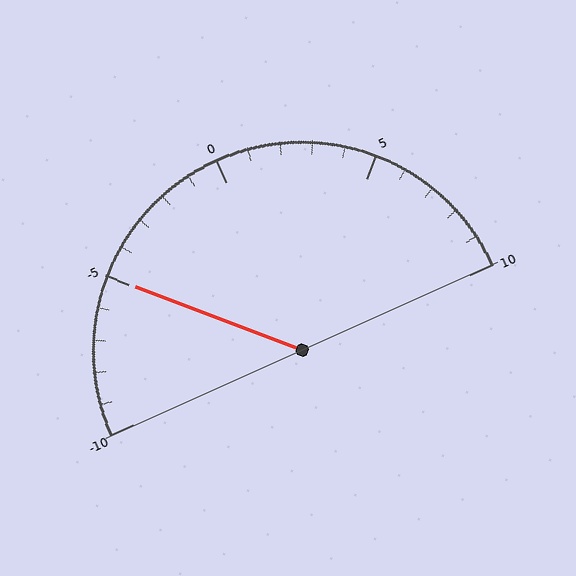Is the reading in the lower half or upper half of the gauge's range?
The reading is in the lower half of the range (-10 to 10).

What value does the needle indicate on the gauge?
The needle indicates approximately -5.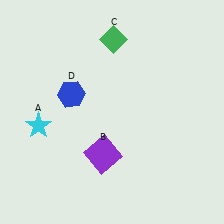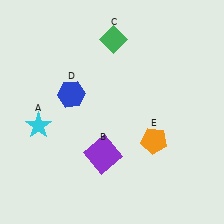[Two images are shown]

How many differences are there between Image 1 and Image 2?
There is 1 difference between the two images.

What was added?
An orange pentagon (E) was added in Image 2.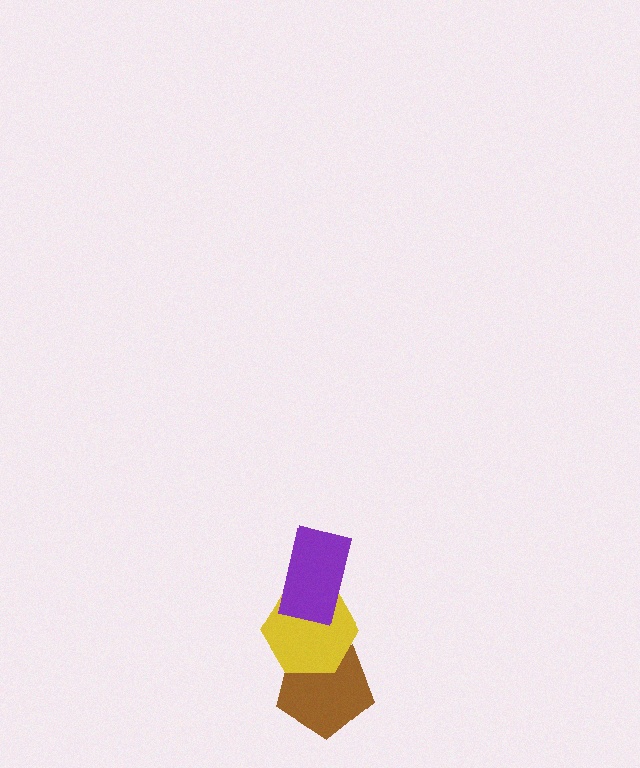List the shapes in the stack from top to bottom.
From top to bottom: the purple rectangle, the yellow hexagon, the brown pentagon.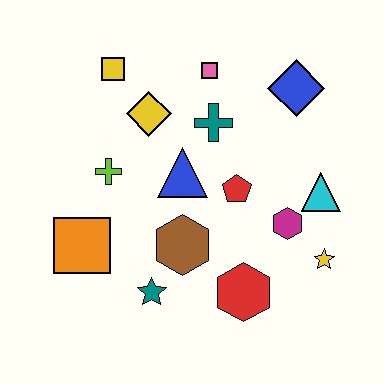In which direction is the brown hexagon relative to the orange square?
The brown hexagon is to the right of the orange square.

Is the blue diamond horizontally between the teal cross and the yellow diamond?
No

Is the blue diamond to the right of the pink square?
Yes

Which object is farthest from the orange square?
The blue diamond is farthest from the orange square.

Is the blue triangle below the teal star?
No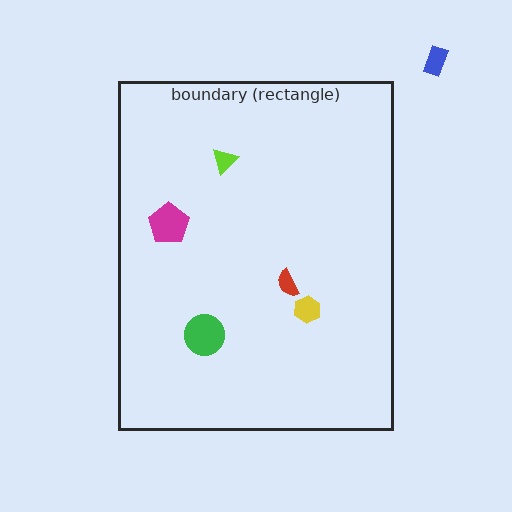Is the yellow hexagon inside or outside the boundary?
Inside.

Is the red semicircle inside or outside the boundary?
Inside.